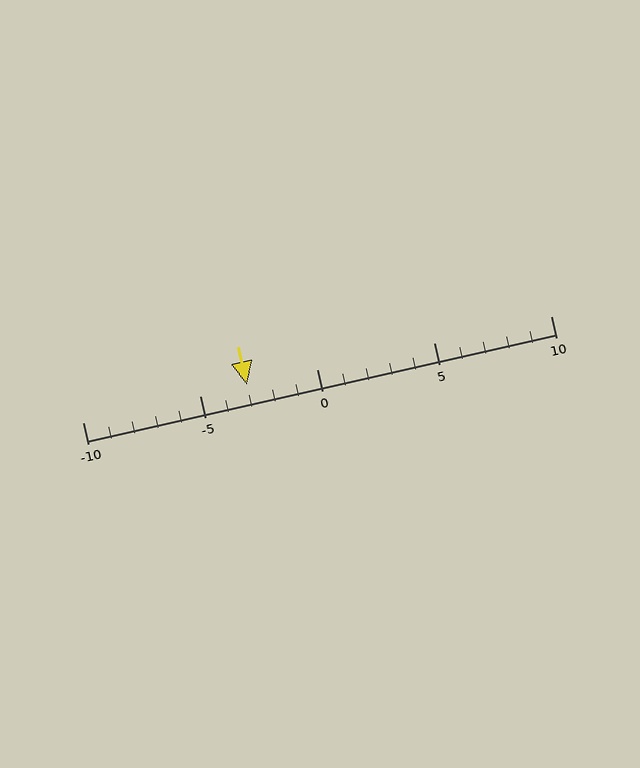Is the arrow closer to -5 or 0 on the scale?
The arrow is closer to -5.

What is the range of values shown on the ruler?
The ruler shows values from -10 to 10.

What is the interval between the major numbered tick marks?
The major tick marks are spaced 5 units apart.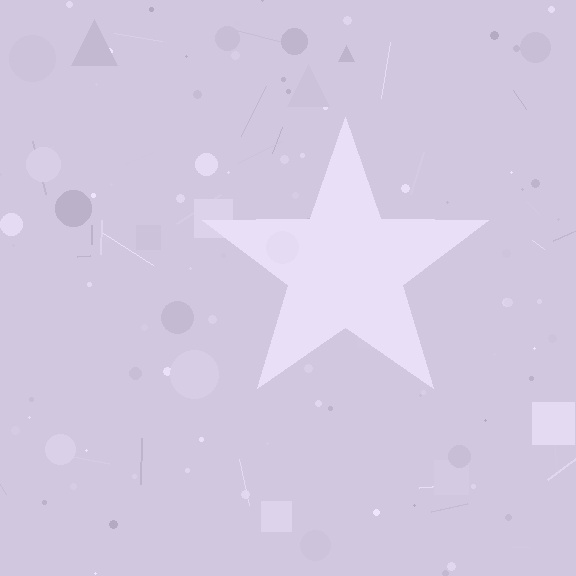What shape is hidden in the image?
A star is hidden in the image.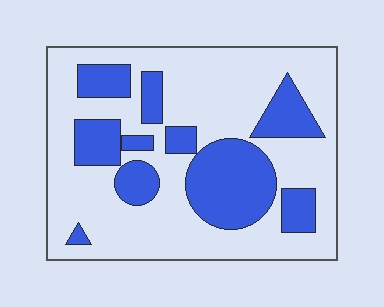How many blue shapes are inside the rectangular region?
10.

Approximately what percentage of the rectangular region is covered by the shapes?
Approximately 30%.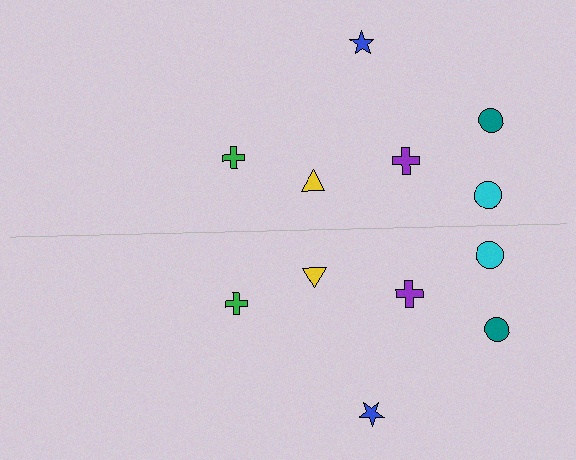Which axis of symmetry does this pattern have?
The pattern has a horizontal axis of symmetry running through the center of the image.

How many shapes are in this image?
There are 12 shapes in this image.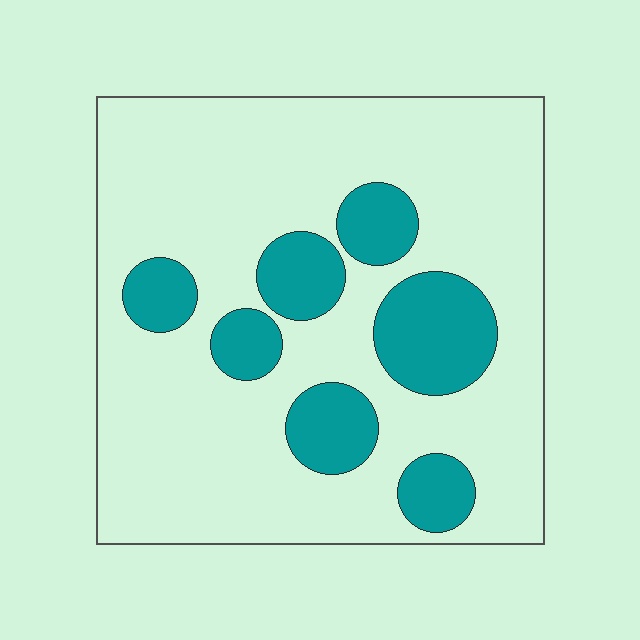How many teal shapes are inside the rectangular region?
7.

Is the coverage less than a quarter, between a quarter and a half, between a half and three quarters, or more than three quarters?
Less than a quarter.